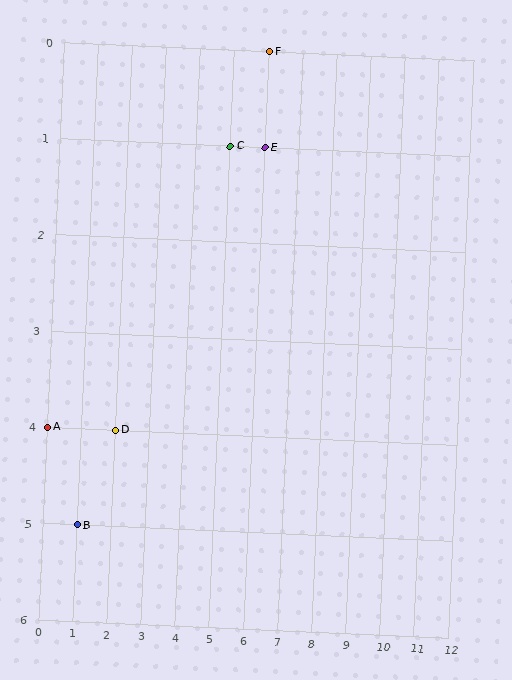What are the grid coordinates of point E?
Point E is at grid coordinates (6, 1).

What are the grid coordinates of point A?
Point A is at grid coordinates (0, 4).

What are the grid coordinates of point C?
Point C is at grid coordinates (5, 1).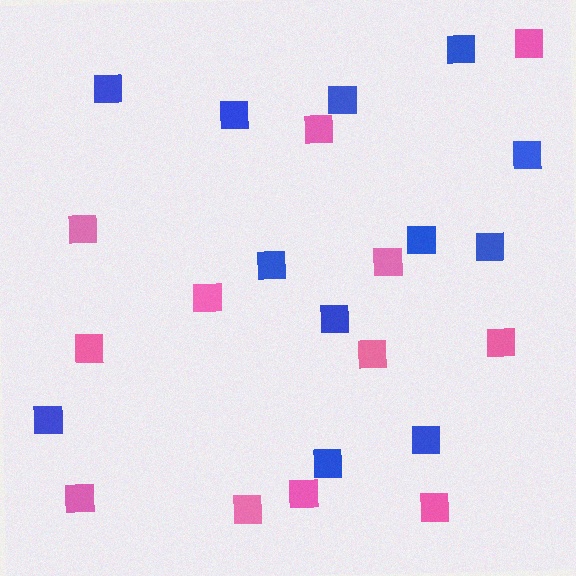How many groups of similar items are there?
There are 2 groups: one group of blue squares (12) and one group of pink squares (12).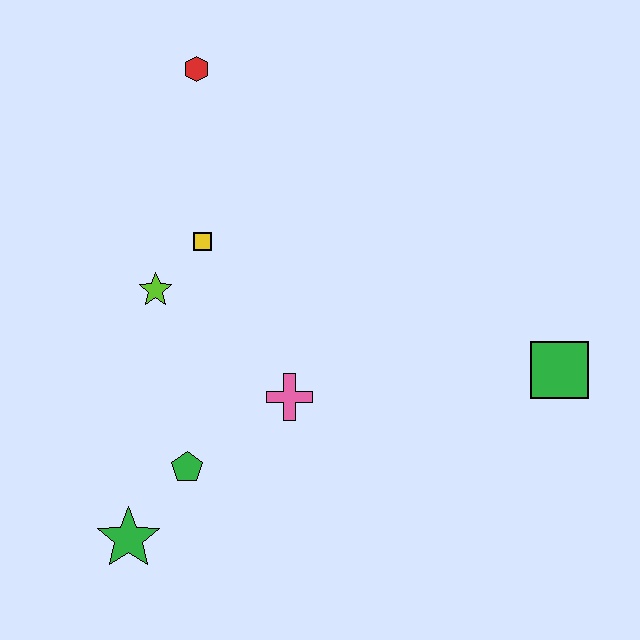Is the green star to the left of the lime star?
Yes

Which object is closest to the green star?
The green pentagon is closest to the green star.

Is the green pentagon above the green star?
Yes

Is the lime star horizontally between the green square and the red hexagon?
No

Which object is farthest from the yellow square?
The green square is farthest from the yellow square.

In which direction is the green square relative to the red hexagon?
The green square is to the right of the red hexagon.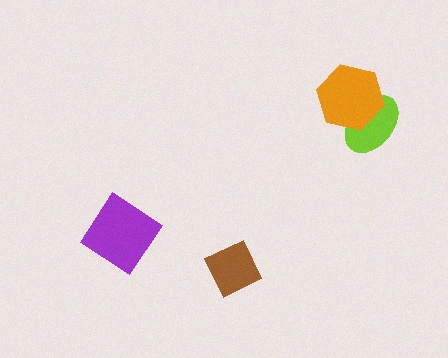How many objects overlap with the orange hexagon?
1 object overlaps with the orange hexagon.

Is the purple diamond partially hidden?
No, no other shape covers it.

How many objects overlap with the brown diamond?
0 objects overlap with the brown diamond.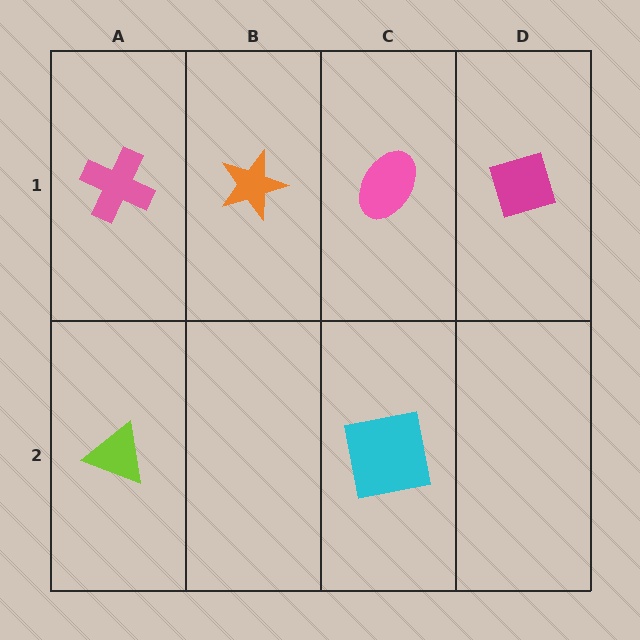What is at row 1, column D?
A magenta diamond.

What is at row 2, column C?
A cyan square.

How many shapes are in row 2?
2 shapes.